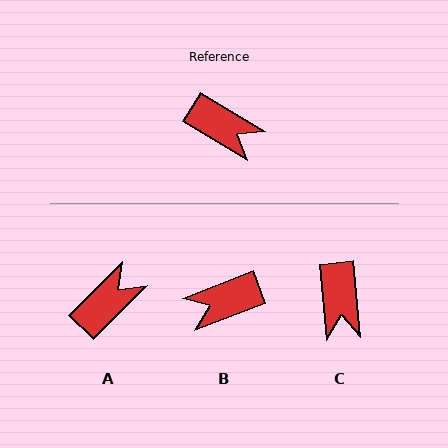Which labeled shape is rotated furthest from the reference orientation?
B, about 128 degrees away.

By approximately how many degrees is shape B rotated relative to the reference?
Approximately 128 degrees clockwise.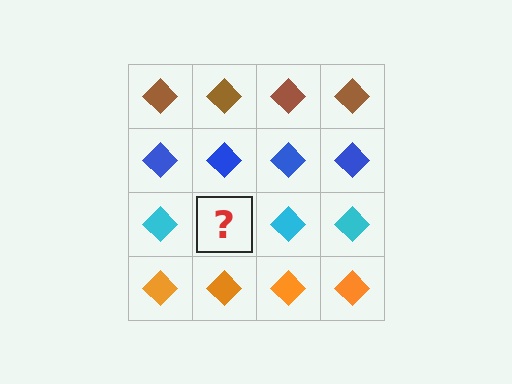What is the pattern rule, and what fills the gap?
The rule is that each row has a consistent color. The gap should be filled with a cyan diamond.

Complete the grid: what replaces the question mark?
The question mark should be replaced with a cyan diamond.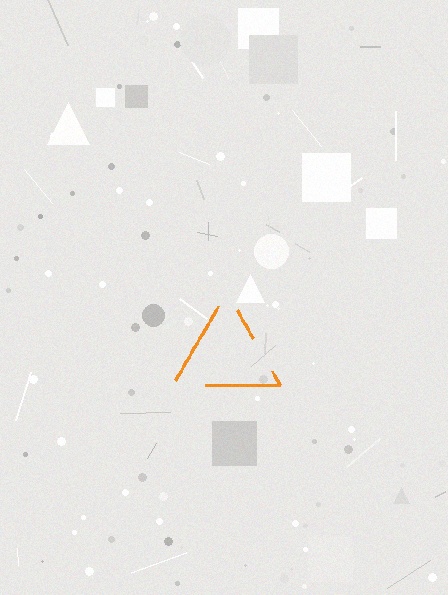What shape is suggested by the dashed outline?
The dashed outline suggests a triangle.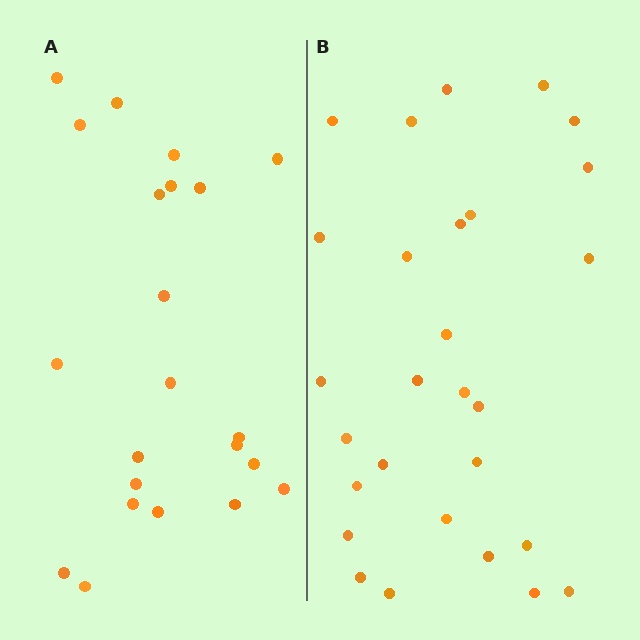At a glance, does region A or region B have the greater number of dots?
Region B (the right region) has more dots.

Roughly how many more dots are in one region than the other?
Region B has about 6 more dots than region A.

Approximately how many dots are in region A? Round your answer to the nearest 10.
About 20 dots. (The exact count is 22, which rounds to 20.)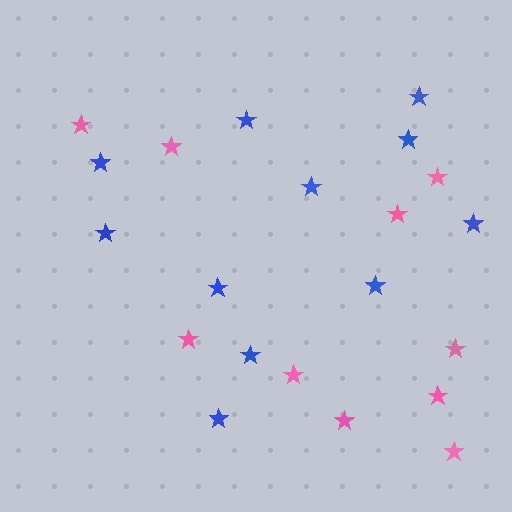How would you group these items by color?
There are 2 groups: one group of blue stars (11) and one group of pink stars (10).